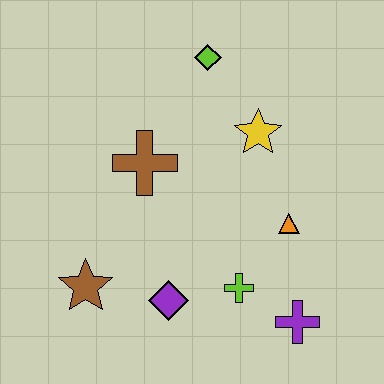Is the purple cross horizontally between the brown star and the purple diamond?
No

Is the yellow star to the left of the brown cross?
No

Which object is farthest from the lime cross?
The lime diamond is farthest from the lime cross.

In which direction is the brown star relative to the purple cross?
The brown star is to the left of the purple cross.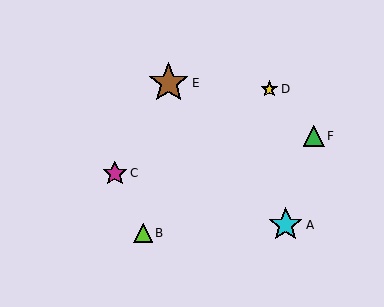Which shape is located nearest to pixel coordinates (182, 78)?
The brown star (labeled E) at (169, 83) is nearest to that location.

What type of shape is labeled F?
Shape F is a green triangle.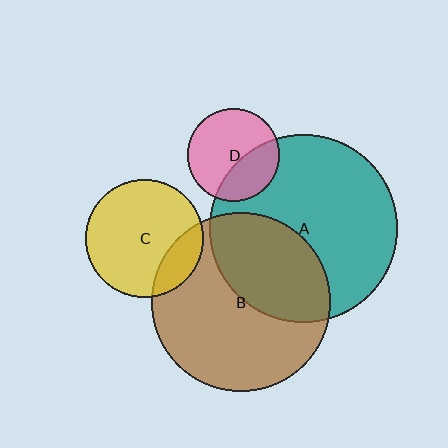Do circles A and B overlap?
Yes.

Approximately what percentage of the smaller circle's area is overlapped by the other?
Approximately 40%.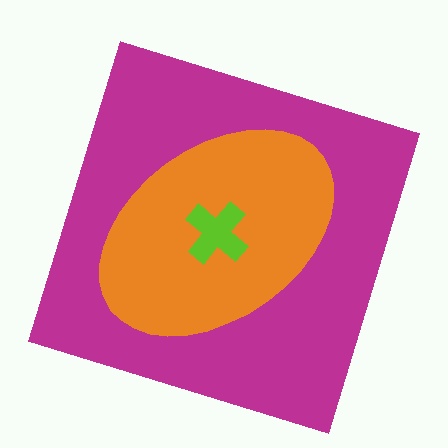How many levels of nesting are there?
3.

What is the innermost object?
The lime cross.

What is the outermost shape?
The magenta square.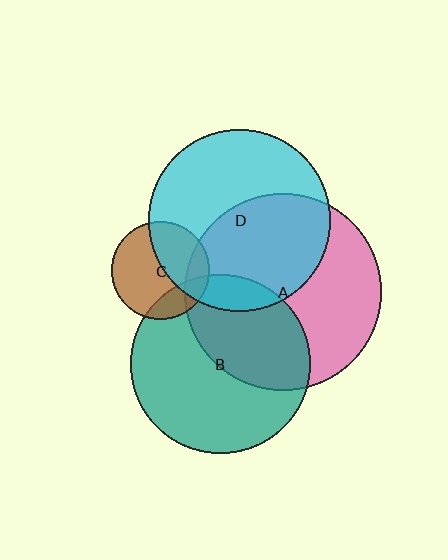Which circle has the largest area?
Circle A (pink).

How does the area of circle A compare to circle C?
Approximately 4.0 times.